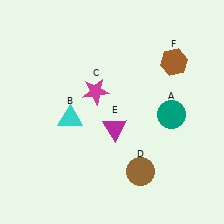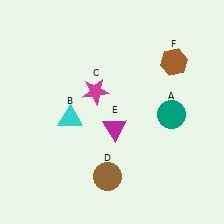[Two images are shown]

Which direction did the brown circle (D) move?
The brown circle (D) moved left.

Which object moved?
The brown circle (D) moved left.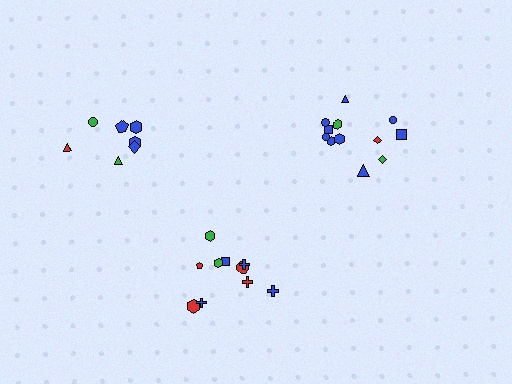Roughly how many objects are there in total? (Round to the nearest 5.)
Roughly 30 objects in total.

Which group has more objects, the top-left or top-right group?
The top-right group.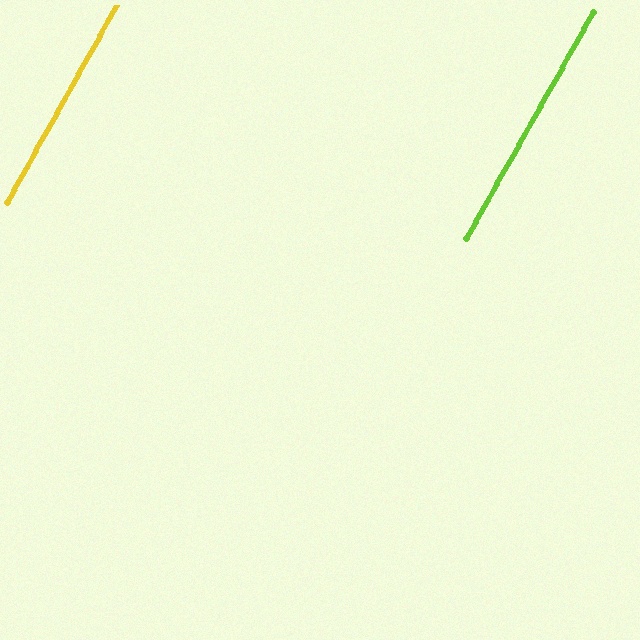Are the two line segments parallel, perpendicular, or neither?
Parallel — their directions differ by only 0.3°.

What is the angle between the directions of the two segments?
Approximately 0 degrees.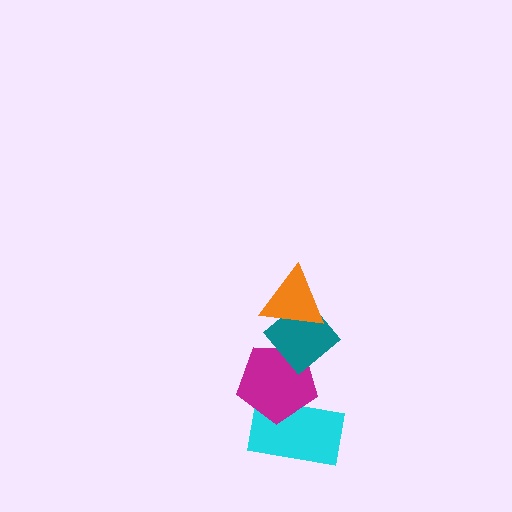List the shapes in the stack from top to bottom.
From top to bottom: the orange triangle, the teal diamond, the magenta pentagon, the cyan rectangle.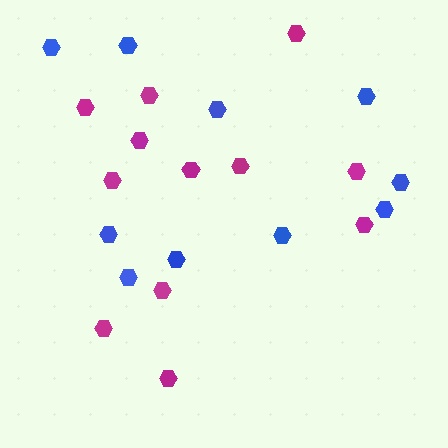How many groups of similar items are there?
There are 2 groups: one group of blue hexagons (10) and one group of magenta hexagons (12).